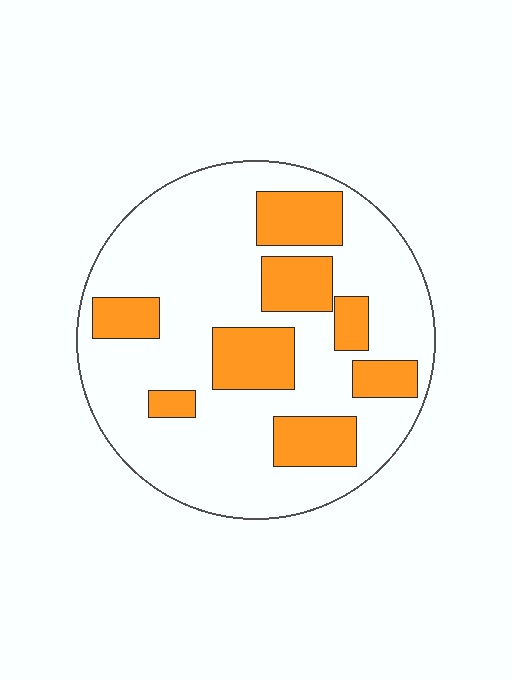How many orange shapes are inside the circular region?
8.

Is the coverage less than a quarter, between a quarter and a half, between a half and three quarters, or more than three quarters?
Between a quarter and a half.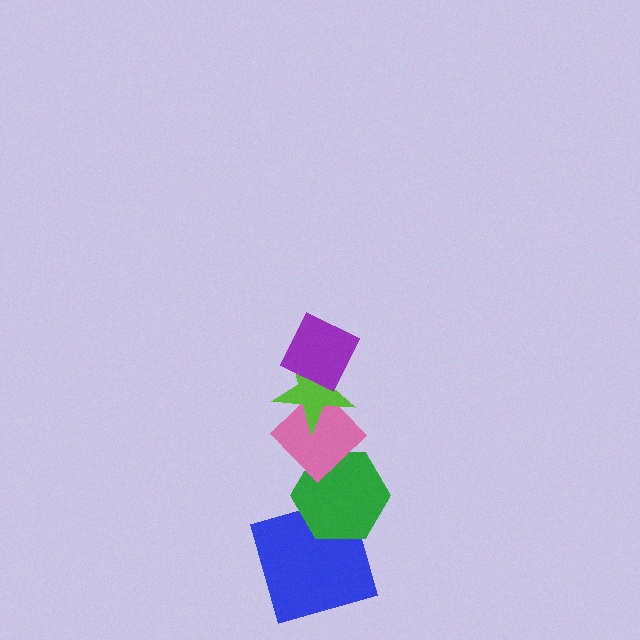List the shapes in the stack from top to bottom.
From top to bottom: the purple diamond, the lime star, the pink diamond, the green hexagon, the blue square.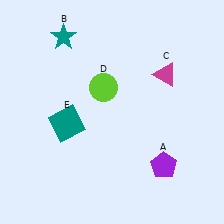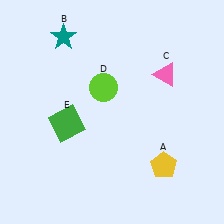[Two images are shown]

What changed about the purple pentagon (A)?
In Image 1, A is purple. In Image 2, it changed to yellow.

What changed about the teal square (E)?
In Image 1, E is teal. In Image 2, it changed to green.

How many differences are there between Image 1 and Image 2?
There are 3 differences between the two images.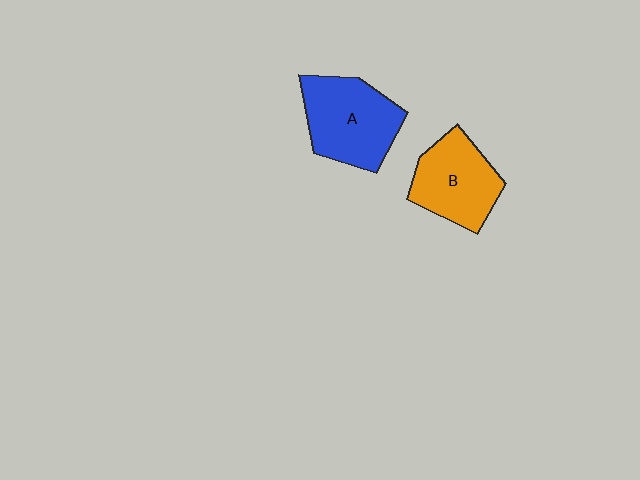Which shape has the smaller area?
Shape B (orange).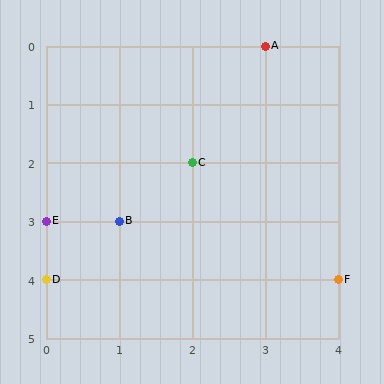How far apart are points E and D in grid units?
Points E and D are 1 row apart.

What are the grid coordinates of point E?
Point E is at grid coordinates (0, 3).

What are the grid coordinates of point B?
Point B is at grid coordinates (1, 3).